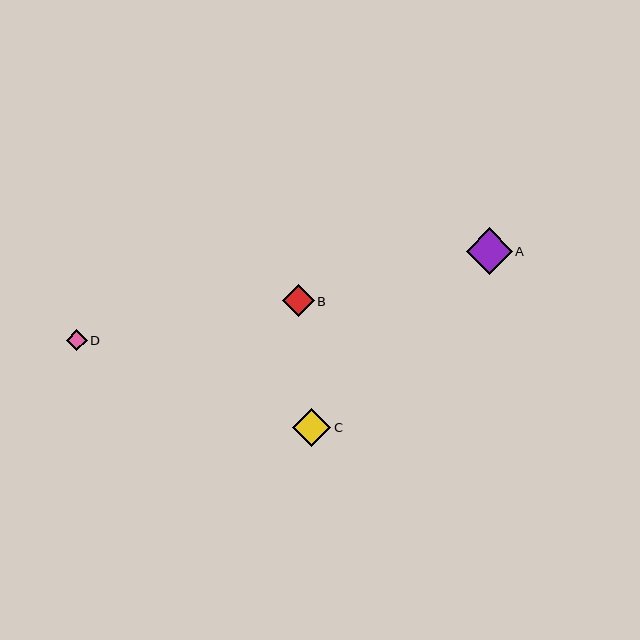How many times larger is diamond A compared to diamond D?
Diamond A is approximately 2.2 times the size of diamond D.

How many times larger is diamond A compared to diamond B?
Diamond A is approximately 1.4 times the size of diamond B.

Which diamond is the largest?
Diamond A is the largest with a size of approximately 46 pixels.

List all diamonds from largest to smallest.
From largest to smallest: A, C, B, D.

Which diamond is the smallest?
Diamond D is the smallest with a size of approximately 21 pixels.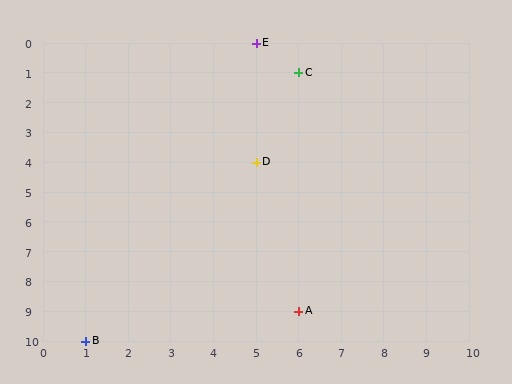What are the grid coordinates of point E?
Point E is at grid coordinates (5, 0).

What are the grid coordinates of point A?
Point A is at grid coordinates (6, 9).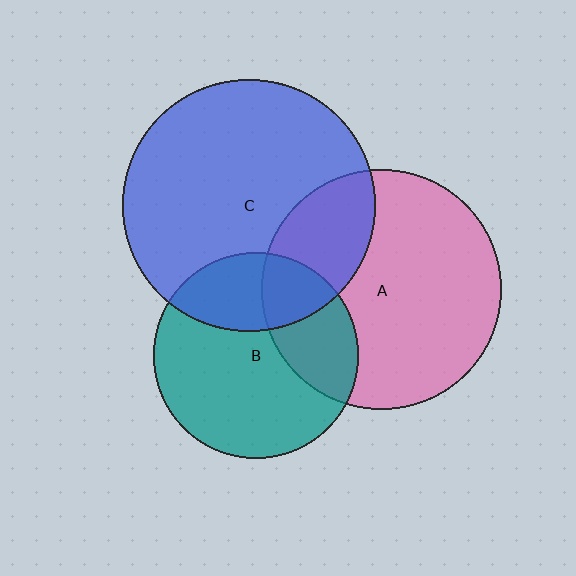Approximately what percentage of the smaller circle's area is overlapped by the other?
Approximately 30%.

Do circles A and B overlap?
Yes.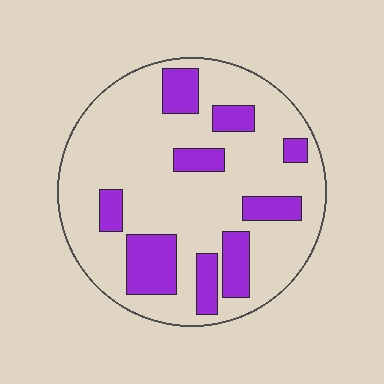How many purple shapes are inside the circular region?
9.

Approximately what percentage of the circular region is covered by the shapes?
Approximately 25%.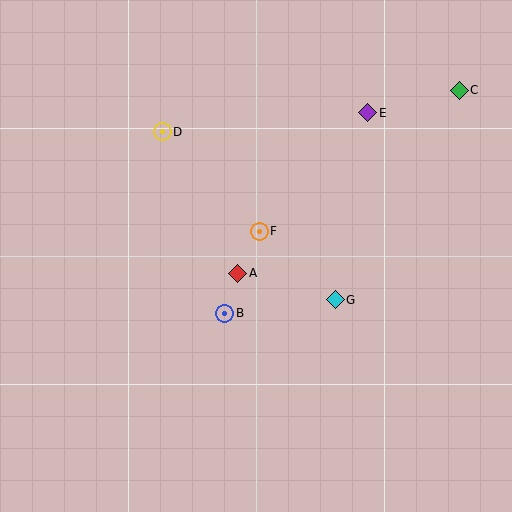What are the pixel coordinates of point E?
Point E is at (368, 113).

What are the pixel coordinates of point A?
Point A is at (238, 273).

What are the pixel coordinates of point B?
Point B is at (225, 313).